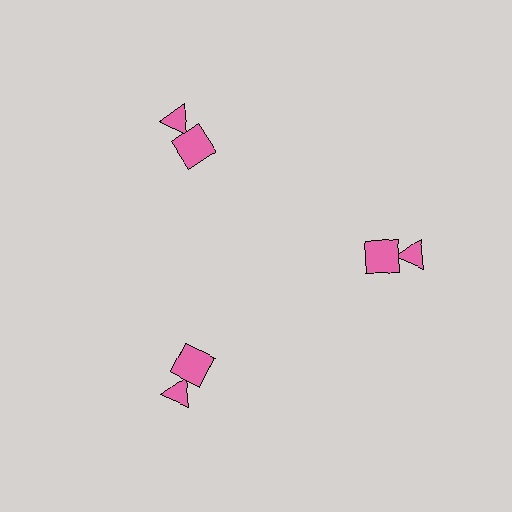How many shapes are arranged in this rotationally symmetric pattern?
There are 6 shapes, arranged in 3 groups of 2.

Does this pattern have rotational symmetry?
Yes, this pattern has 3-fold rotational symmetry. It looks the same after rotating 120 degrees around the center.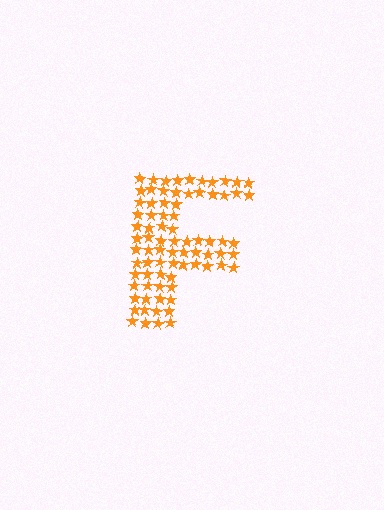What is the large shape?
The large shape is the letter F.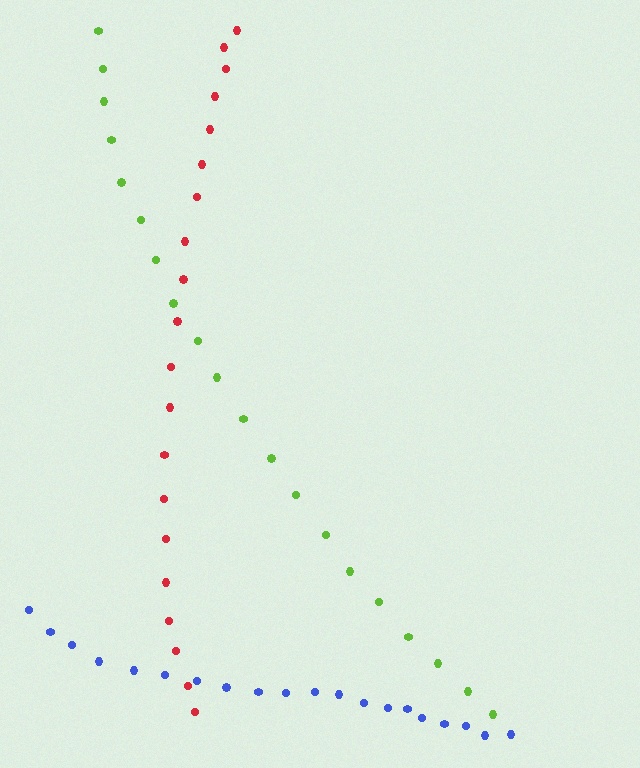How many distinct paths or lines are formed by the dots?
There are 3 distinct paths.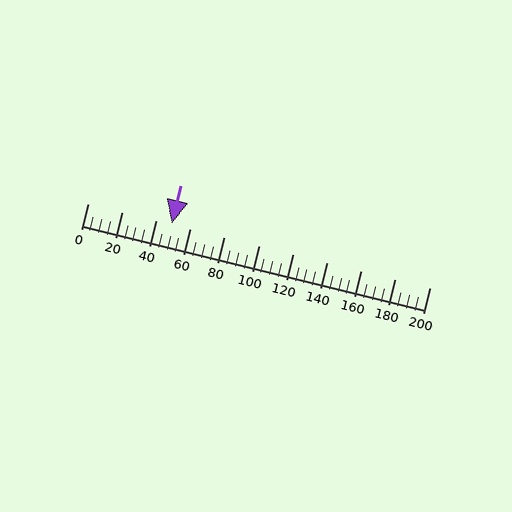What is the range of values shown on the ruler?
The ruler shows values from 0 to 200.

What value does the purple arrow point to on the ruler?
The purple arrow points to approximately 49.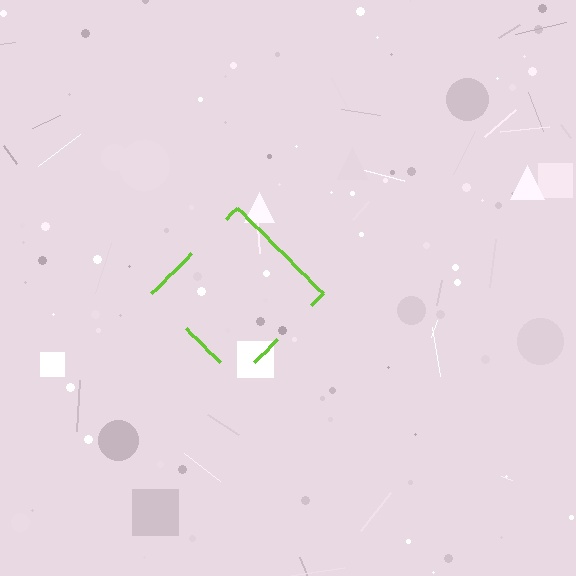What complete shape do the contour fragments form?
The contour fragments form a diamond.